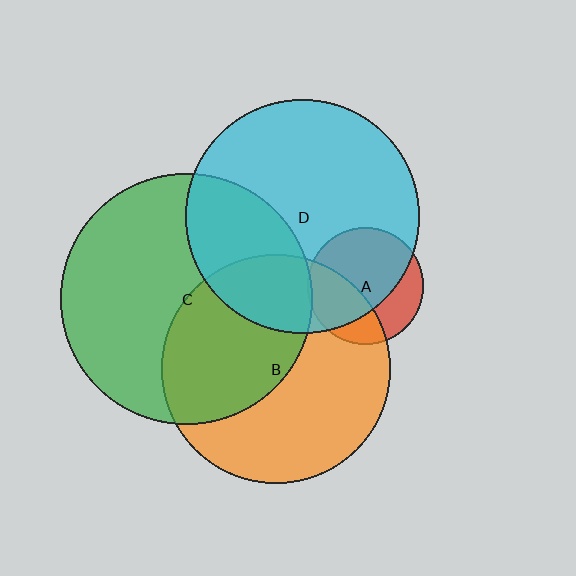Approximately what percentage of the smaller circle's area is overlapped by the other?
Approximately 35%.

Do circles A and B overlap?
Yes.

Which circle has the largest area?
Circle C (green).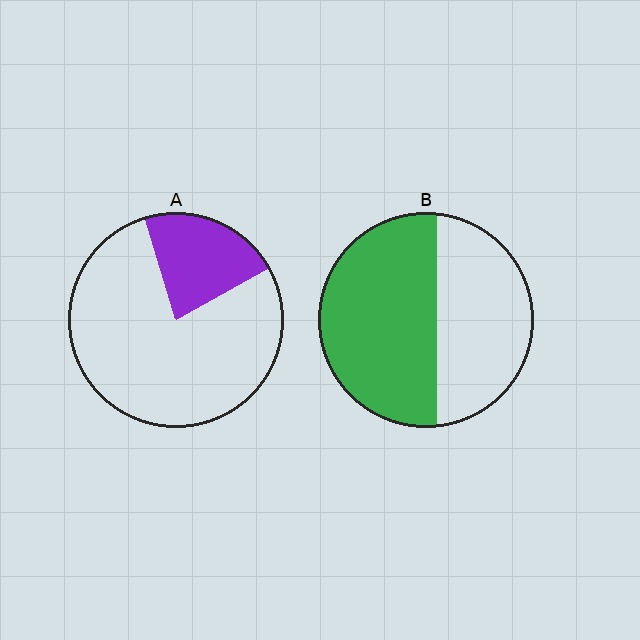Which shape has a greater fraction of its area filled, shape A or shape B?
Shape B.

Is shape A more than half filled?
No.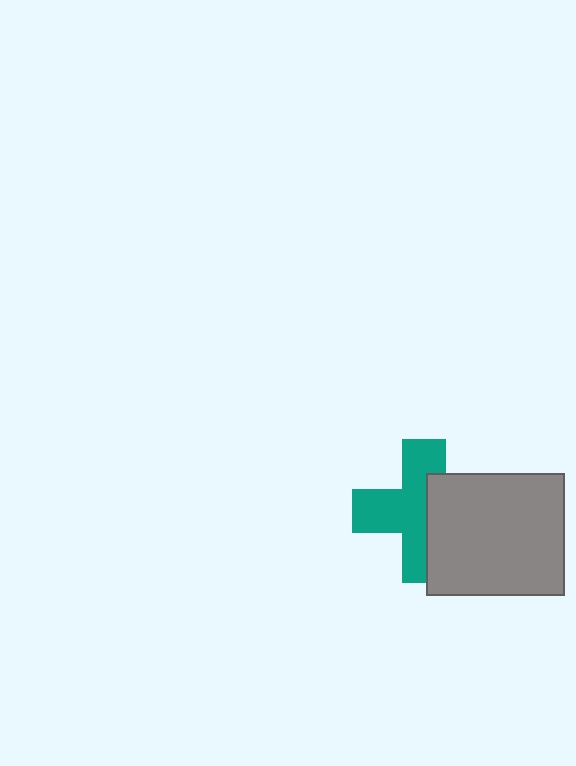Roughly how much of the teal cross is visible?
About half of it is visible (roughly 59%).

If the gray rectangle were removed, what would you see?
You would see the complete teal cross.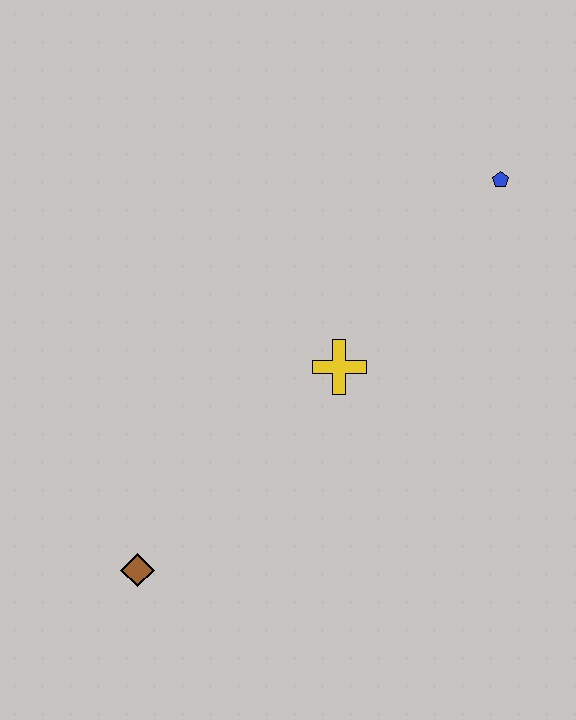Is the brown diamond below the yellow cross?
Yes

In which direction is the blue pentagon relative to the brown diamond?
The blue pentagon is above the brown diamond.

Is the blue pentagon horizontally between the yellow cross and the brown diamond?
No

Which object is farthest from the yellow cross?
The brown diamond is farthest from the yellow cross.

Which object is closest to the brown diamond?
The yellow cross is closest to the brown diamond.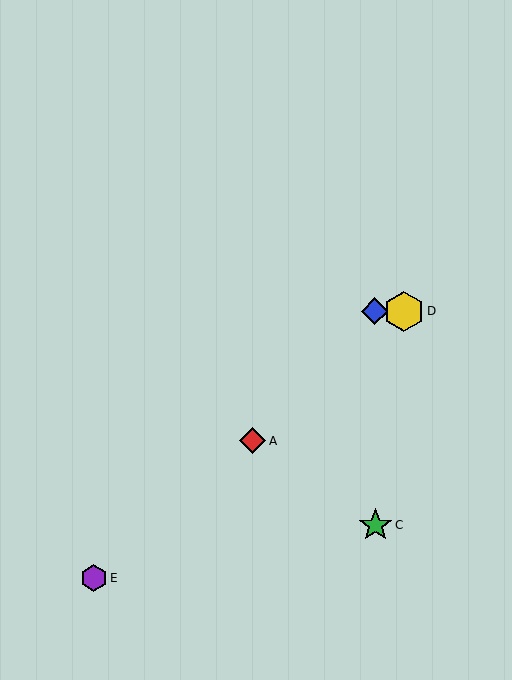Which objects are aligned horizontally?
Objects B, D are aligned horizontally.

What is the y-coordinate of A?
Object A is at y≈441.